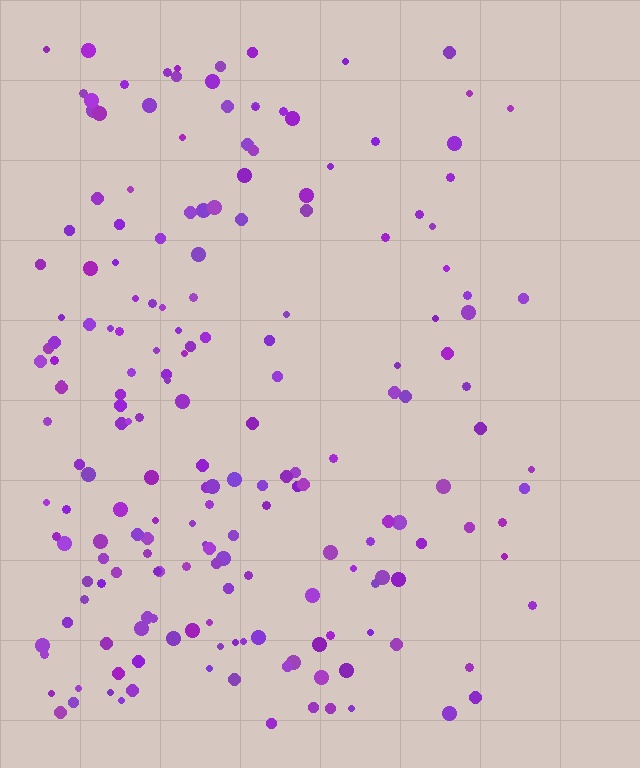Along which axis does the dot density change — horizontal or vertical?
Horizontal.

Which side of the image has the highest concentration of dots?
The left.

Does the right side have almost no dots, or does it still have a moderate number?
Still a moderate number, just noticeably fewer than the left.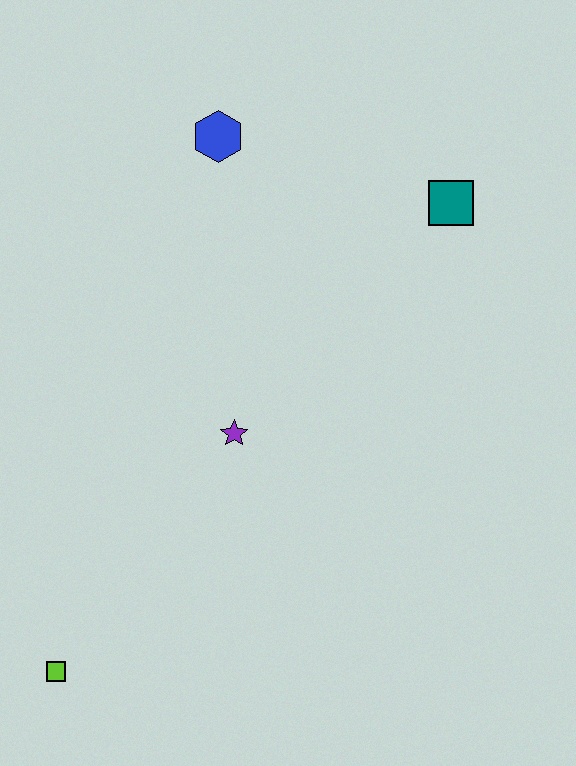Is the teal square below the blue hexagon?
Yes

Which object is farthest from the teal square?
The lime square is farthest from the teal square.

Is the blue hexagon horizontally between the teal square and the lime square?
Yes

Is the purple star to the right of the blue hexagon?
Yes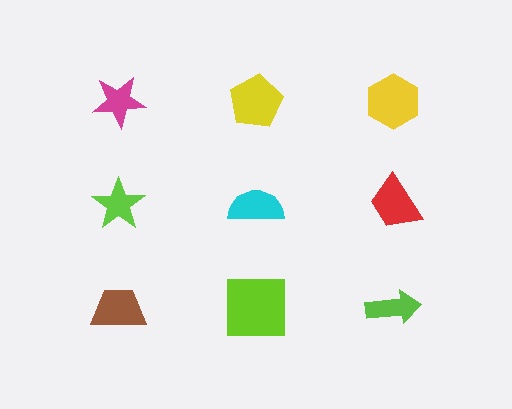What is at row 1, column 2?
A yellow pentagon.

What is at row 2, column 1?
A lime star.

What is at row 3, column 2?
A lime square.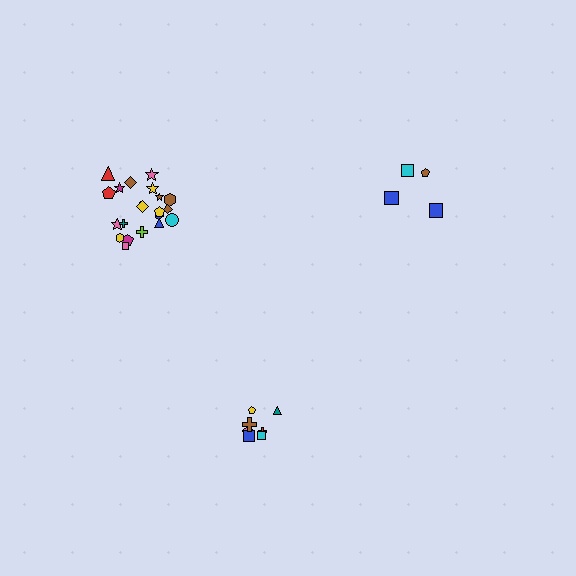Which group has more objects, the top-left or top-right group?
The top-left group.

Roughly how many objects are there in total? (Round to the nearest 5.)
Roughly 35 objects in total.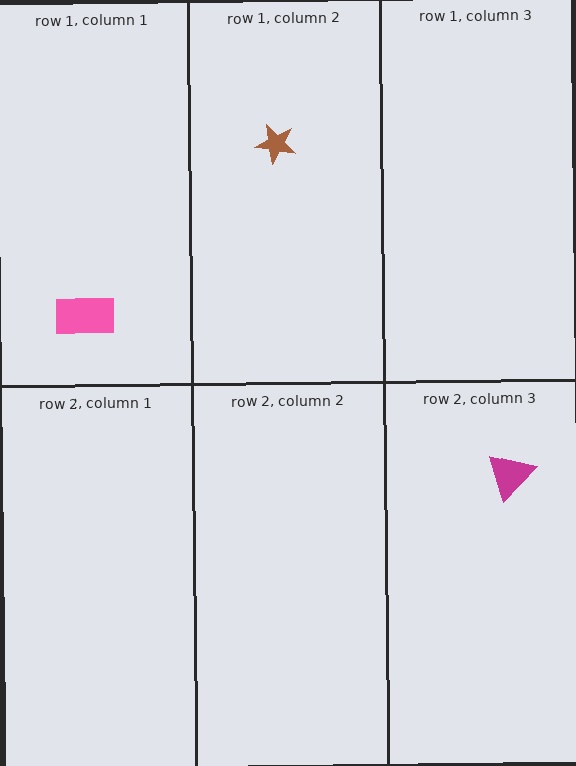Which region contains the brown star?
The row 1, column 2 region.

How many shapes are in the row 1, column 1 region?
1.